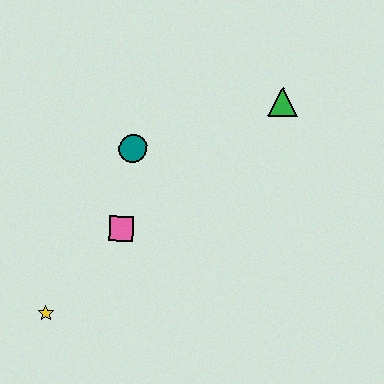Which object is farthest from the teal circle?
The yellow star is farthest from the teal circle.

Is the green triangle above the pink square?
Yes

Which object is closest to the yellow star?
The pink square is closest to the yellow star.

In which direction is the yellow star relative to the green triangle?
The yellow star is to the left of the green triangle.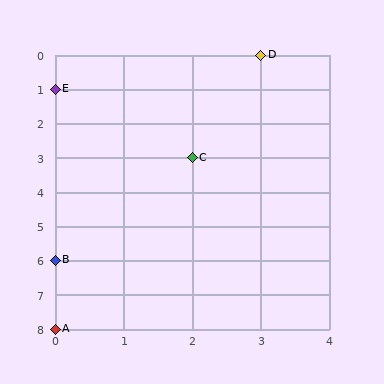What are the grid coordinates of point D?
Point D is at grid coordinates (3, 0).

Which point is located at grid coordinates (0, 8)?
Point A is at (0, 8).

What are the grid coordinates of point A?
Point A is at grid coordinates (0, 8).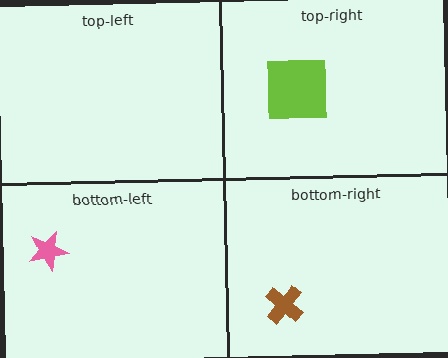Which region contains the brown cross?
The bottom-right region.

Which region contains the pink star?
The bottom-left region.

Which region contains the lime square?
The top-right region.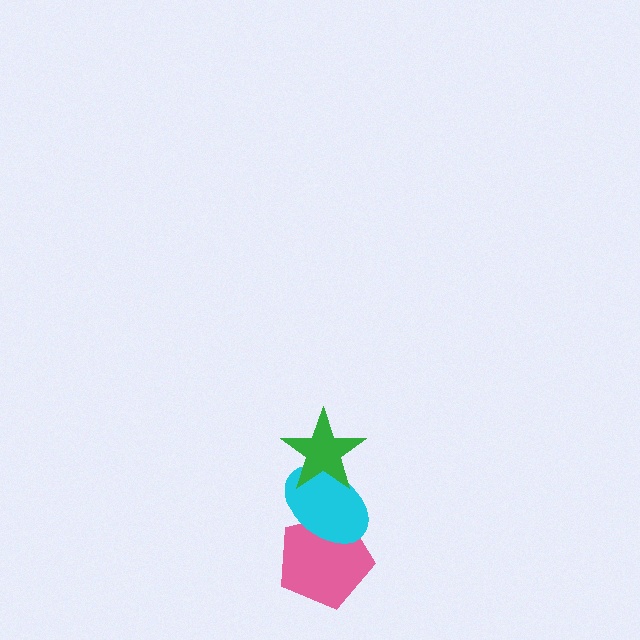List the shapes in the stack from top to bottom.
From top to bottom: the green star, the cyan ellipse, the pink pentagon.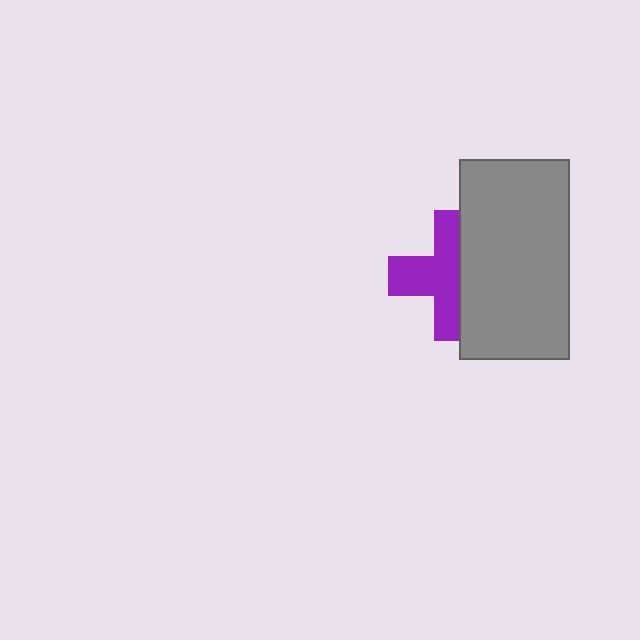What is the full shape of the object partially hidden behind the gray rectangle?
The partially hidden object is a purple cross.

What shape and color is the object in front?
The object in front is a gray rectangle.